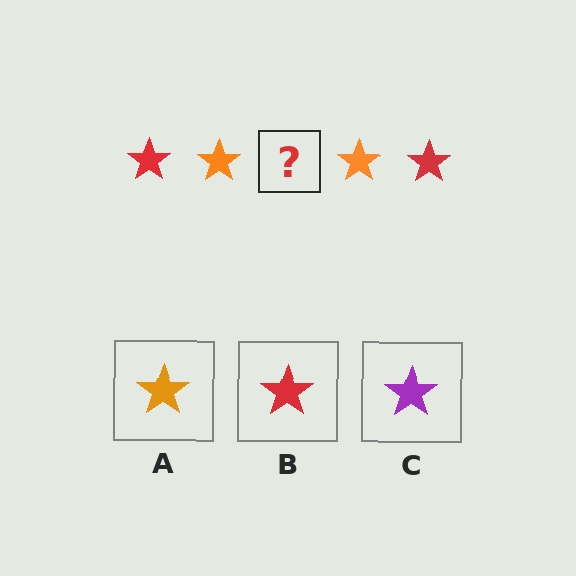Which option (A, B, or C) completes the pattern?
B.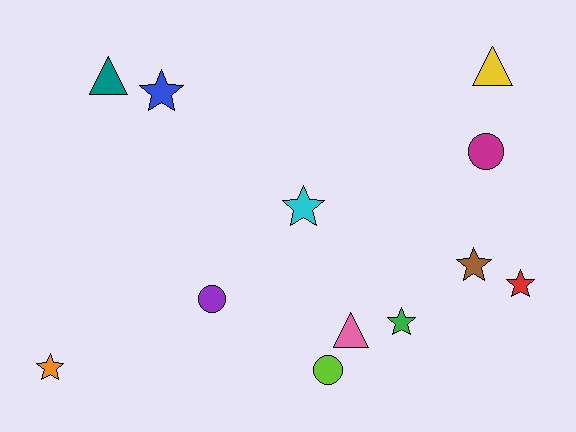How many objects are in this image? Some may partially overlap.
There are 12 objects.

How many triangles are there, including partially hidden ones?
There are 3 triangles.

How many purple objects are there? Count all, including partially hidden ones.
There is 1 purple object.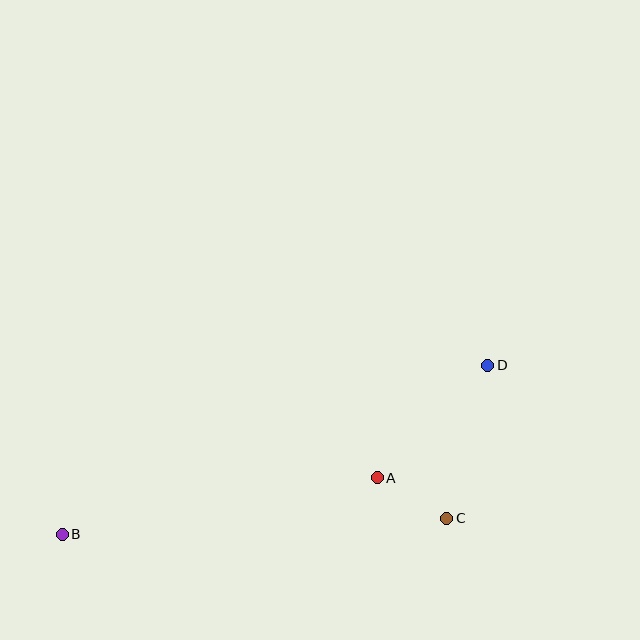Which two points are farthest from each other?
Points B and D are farthest from each other.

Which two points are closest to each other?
Points A and C are closest to each other.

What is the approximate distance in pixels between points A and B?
The distance between A and B is approximately 320 pixels.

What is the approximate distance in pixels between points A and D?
The distance between A and D is approximately 158 pixels.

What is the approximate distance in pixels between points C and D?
The distance between C and D is approximately 158 pixels.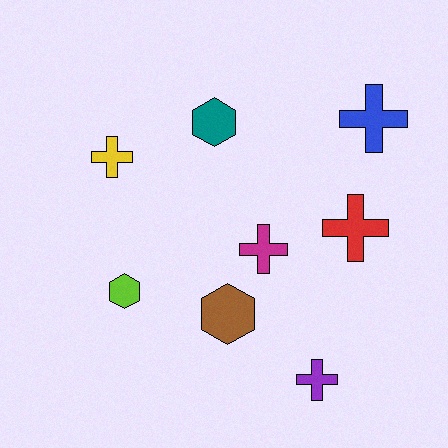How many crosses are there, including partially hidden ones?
There are 5 crosses.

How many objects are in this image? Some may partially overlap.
There are 8 objects.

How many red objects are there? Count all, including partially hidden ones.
There is 1 red object.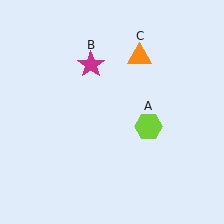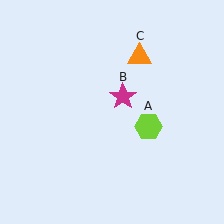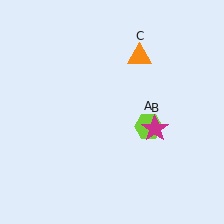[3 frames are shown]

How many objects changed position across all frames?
1 object changed position: magenta star (object B).